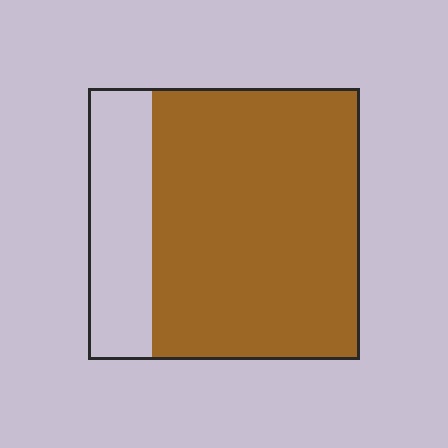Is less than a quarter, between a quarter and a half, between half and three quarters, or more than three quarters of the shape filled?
More than three quarters.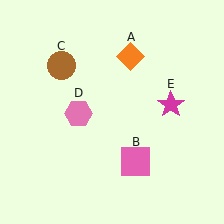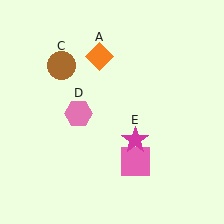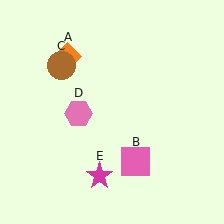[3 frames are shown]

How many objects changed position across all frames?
2 objects changed position: orange diamond (object A), magenta star (object E).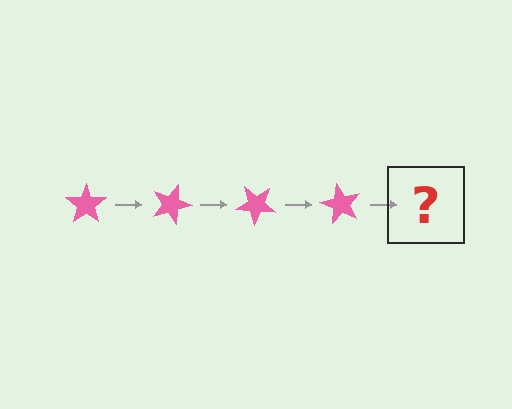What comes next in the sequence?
The next element should be a pink star rotated 80 degrees.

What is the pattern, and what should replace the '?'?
The pattern is that the star rotates 20 degrees each step. The '?' should be a pink star rotated 80 degrees.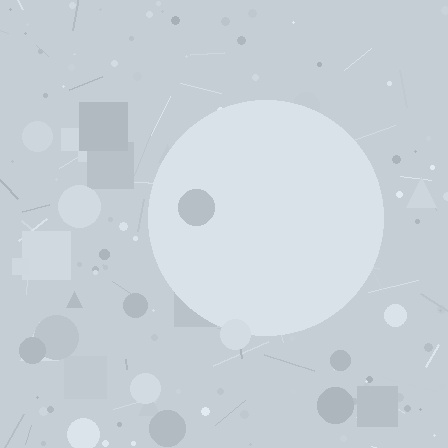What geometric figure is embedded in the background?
A circle is embedded in the background.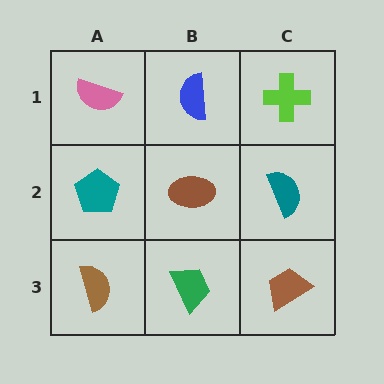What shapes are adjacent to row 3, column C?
A teal semicircle (row 2, column C), a green trapezoid (row 3, column B).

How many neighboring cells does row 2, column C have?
3.